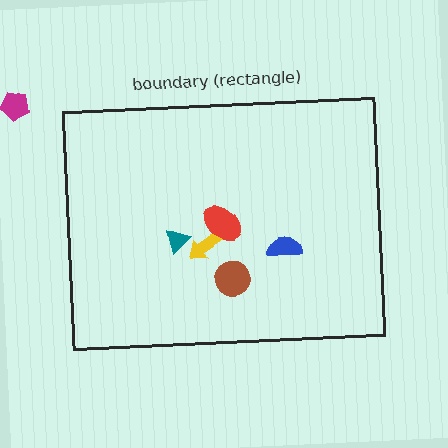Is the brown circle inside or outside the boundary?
Inside.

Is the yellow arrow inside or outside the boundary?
Inside.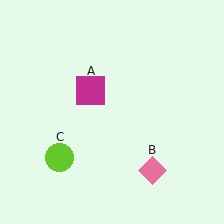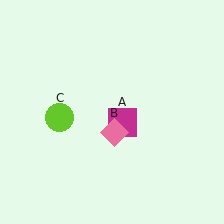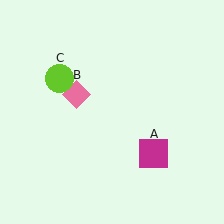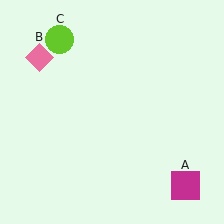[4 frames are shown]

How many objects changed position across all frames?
3 objects changed position: magenta square (object A), pink diamond (object B), lime circle (object C).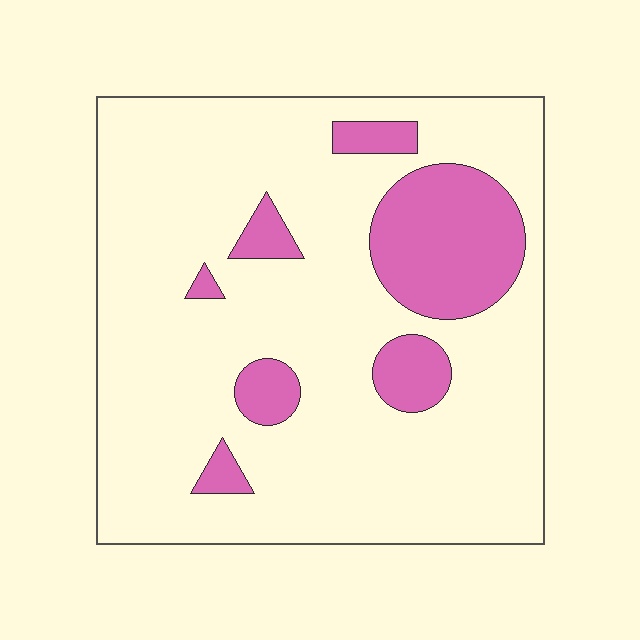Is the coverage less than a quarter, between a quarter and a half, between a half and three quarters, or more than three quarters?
Less than a quarter.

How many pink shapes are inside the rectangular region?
7.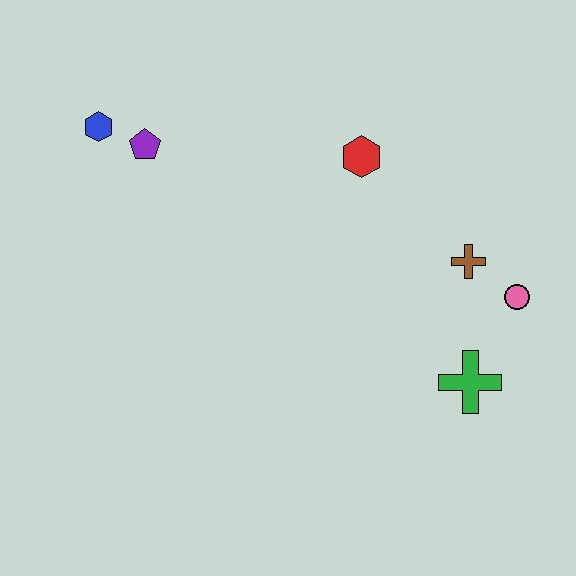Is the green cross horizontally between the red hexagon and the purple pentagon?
No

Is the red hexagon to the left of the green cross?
Yes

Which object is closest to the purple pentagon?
The blue hexagon is closest to the purple pentagon.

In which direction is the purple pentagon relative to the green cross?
The purple pentagon is to the left of the green cross.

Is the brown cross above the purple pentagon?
No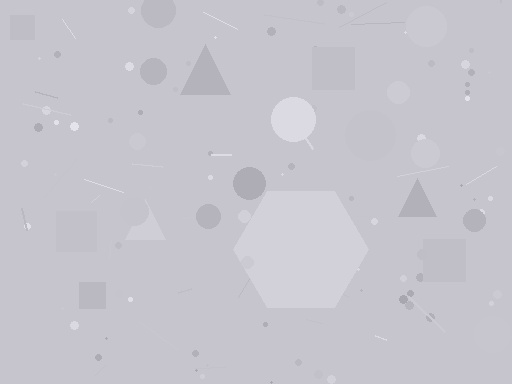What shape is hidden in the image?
A hexagon is hidden in the image.